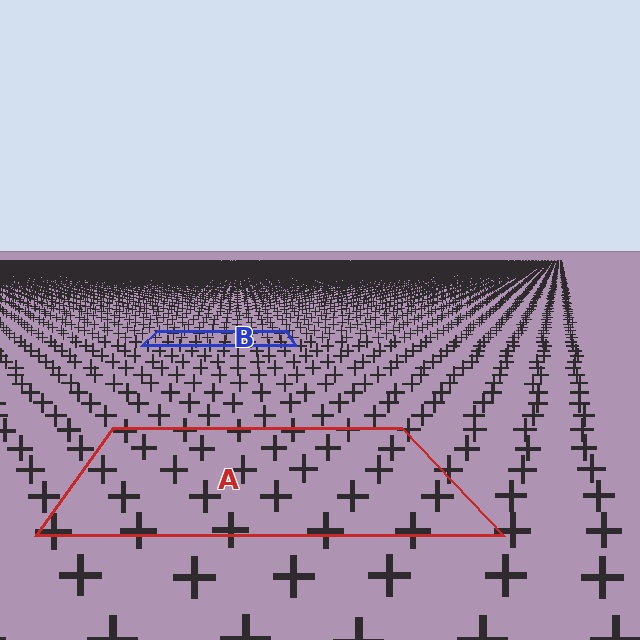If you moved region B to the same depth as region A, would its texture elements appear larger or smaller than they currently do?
They would appear larger. At a closer depth, the same texture elements are projected at a bigger on-screen size.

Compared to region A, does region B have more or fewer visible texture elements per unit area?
Region B has more texture elements per unit area — they are packed more densely because it is farther away.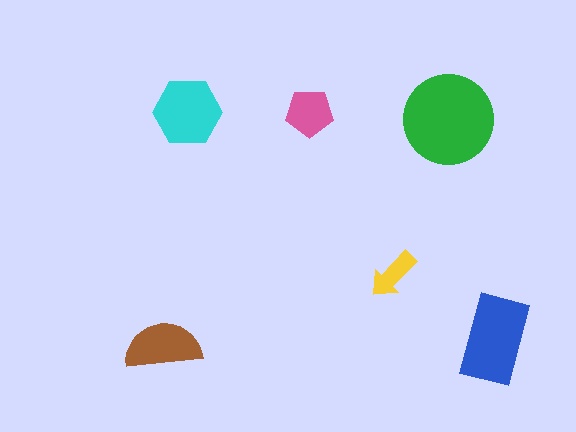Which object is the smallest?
The yellow arrow.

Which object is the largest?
The green circle.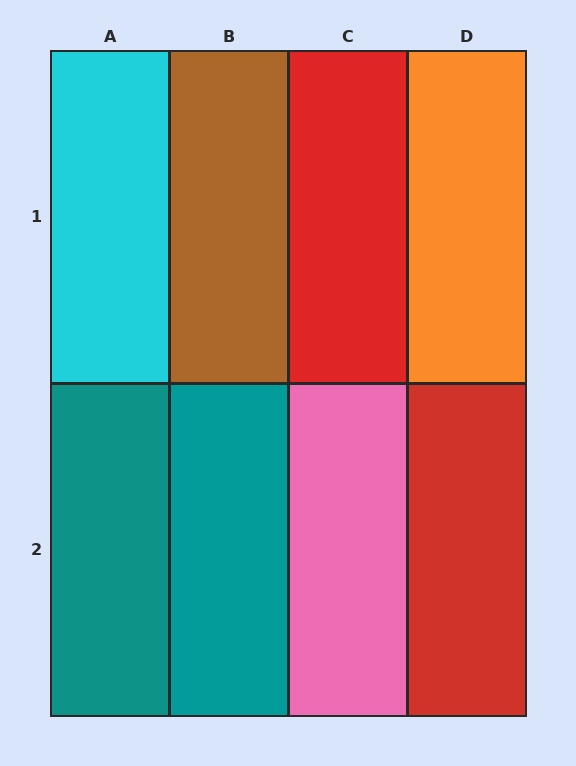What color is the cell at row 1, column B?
Brown.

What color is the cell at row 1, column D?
Orange.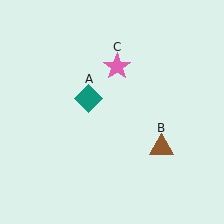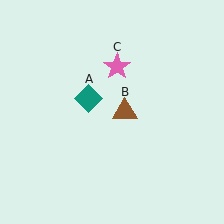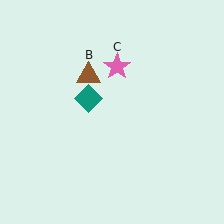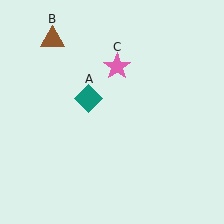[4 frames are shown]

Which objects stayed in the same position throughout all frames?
Teal diamond (object A) and pink star (object C) remained stationary.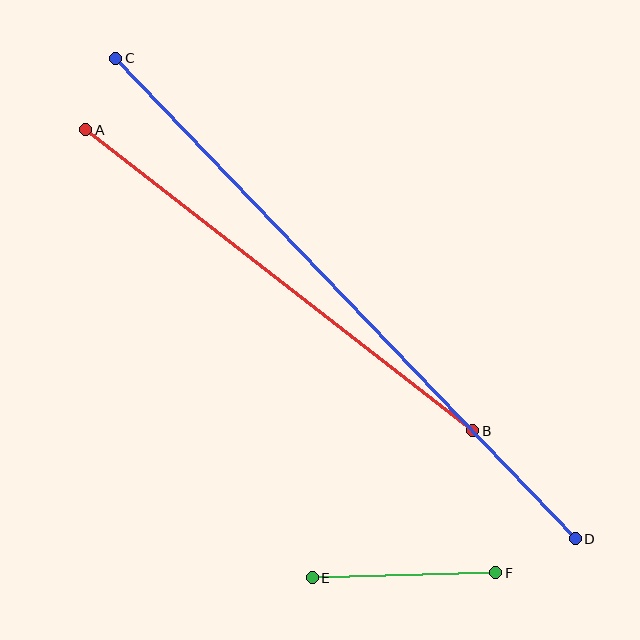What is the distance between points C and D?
The distance is approximately 664 pixels.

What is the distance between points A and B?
The distance is approximately 490 pixels.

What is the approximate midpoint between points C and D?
The midpoint is at approximately (346, 299) pixels.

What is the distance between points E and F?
The distance is approximately 184 pixels.